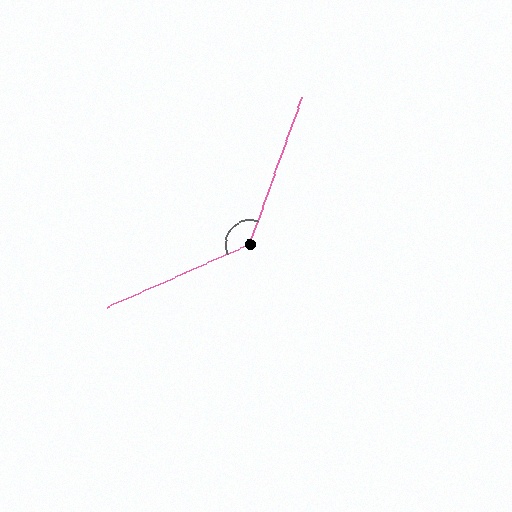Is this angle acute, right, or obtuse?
It is obtuse.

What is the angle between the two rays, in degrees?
Approximately 134 degrees.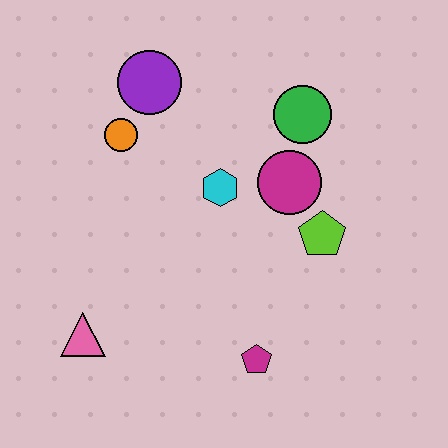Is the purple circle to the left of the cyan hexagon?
Yes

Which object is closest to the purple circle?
The orange circle is closest to the purple circle.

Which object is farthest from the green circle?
The pink triangle is farthest from the green circle.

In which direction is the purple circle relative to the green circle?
The purple circle is to the left of the green circle.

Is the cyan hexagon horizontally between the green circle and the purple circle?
Yes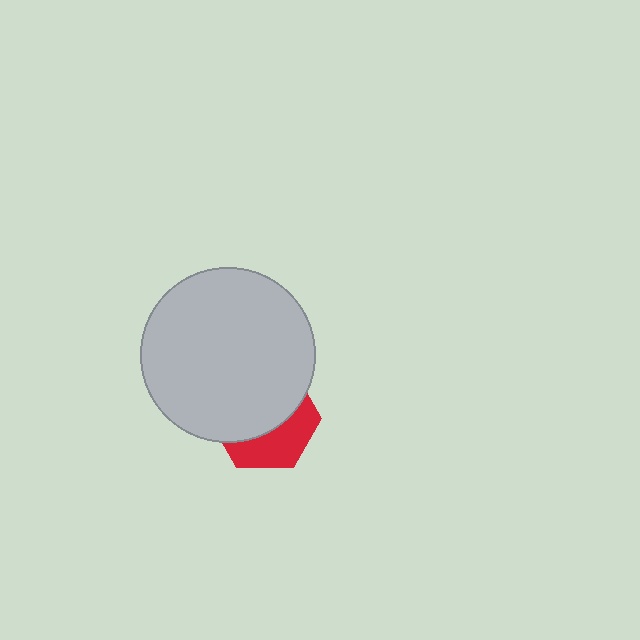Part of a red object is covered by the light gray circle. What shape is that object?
It is a hexagon.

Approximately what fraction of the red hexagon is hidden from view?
Roughly 61% of the red hexagon is hidden behind the light gray circle.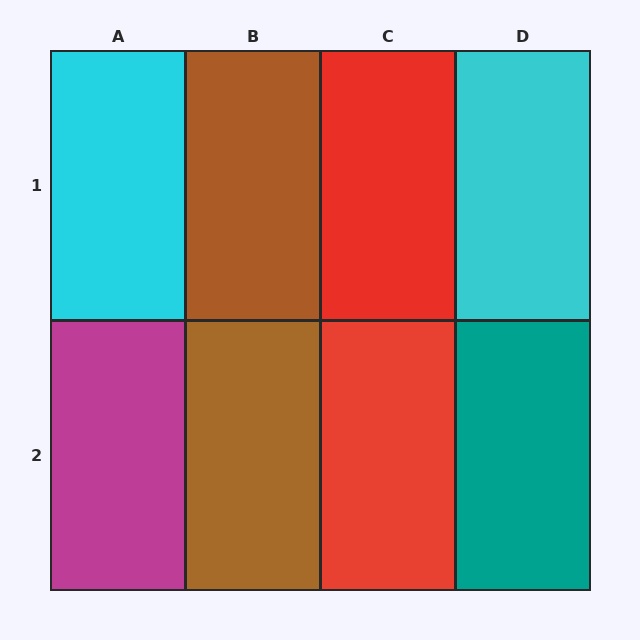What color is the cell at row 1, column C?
Red.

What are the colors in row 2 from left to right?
Magenta, brown, red, teal.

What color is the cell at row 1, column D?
Cyan.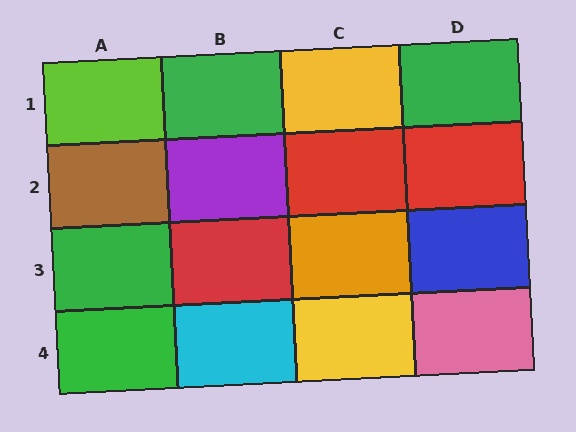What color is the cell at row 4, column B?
Cyan.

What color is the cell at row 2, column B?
Purple.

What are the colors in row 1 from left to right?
Lime, green, yellow, green.